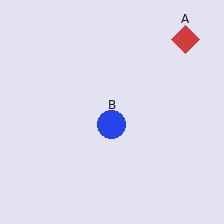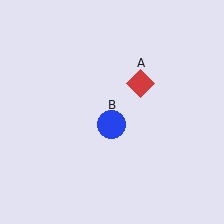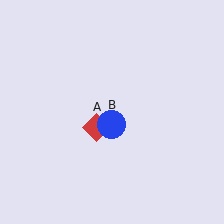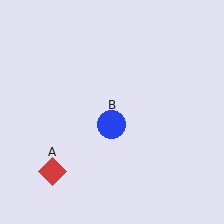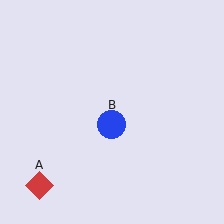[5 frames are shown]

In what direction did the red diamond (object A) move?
The red diamond (object A) moved down and to the left.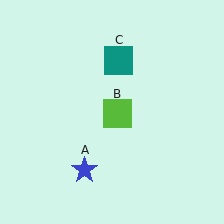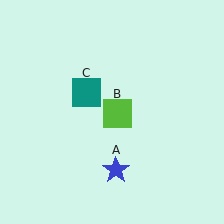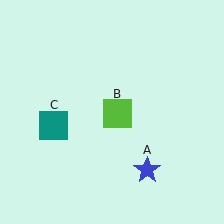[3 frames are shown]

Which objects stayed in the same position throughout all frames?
Lime square (object B) remained stationary.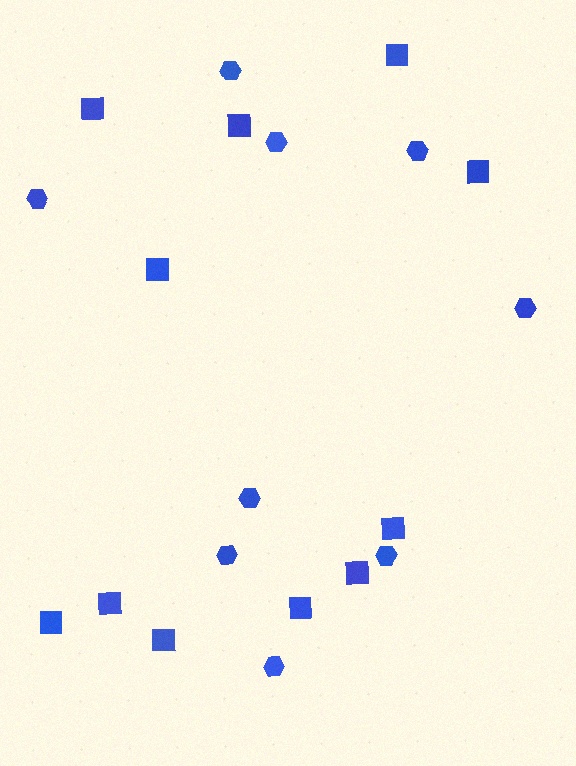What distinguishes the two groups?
There are 2 groups: one group of squares (11) and one group of hexagons (9).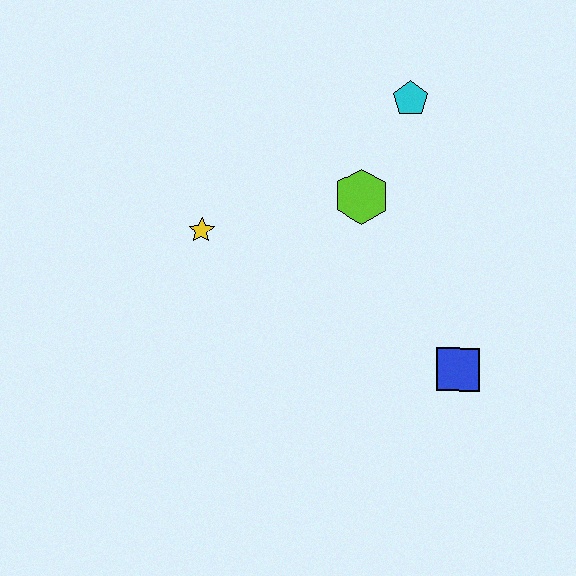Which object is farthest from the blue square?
The yellow star is farthest from the blue square.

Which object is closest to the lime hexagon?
The cyan pentagon is closest to the lime hexagon.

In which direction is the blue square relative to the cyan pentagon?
The blue square is below the cyan pentagon.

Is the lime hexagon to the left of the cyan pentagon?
Yes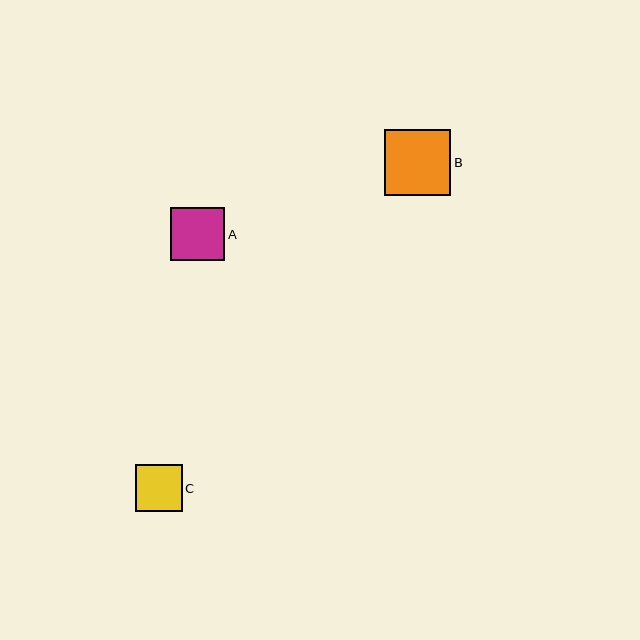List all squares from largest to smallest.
From largest to smallest: B, A, C.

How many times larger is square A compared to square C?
Square A is approximately 1.1 times the size of square C.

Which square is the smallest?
Square C is the smallest with a size of approximately 47 pixels.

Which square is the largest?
Square B is the largest with a size of approximately 67 pixels.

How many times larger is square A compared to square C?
Square A is approximately 1.1 times the size of square C.